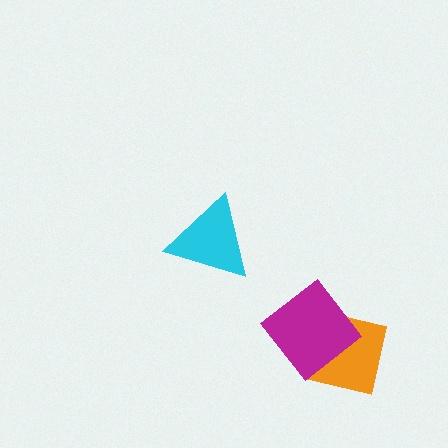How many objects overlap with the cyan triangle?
0 objects overlap with the cyan triangle.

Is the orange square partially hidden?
Yes, it is partially covered by another shape.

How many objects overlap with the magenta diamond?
1 object overlaps with the magenta diamond.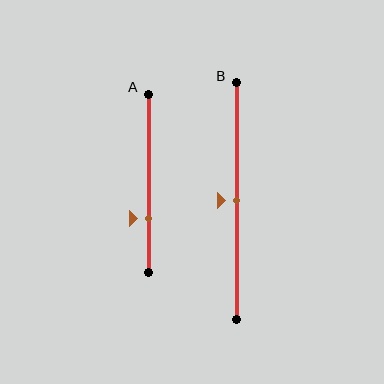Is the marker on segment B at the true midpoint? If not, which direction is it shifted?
Yes, the marker on segment B is at the true midpoint.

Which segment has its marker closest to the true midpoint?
Segment B has its marker closest to the true midpoint.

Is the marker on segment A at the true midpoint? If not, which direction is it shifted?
No, the marker on segment A is shifted downward by about 20% of the segment length.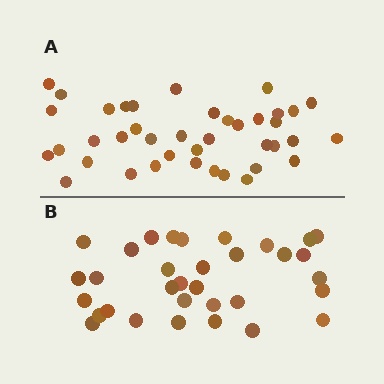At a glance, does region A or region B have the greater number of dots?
Region A (the top region) has more dots.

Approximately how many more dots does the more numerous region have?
Region A has roughly 8 or so more dots than region B.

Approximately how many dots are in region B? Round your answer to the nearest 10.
About 30 dots. (The exact count is 33, which rounds to 30.)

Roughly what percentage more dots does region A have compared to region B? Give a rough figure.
About 20% more.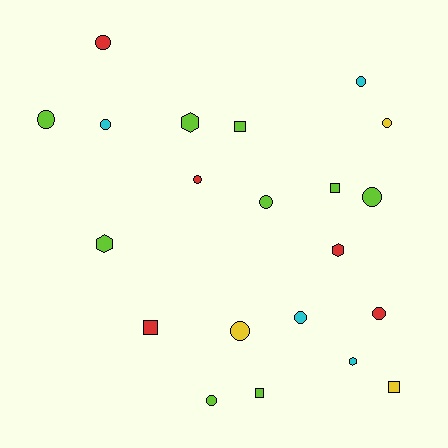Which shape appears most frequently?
Circle, with 12 objects.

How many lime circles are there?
There are 4 lime circles.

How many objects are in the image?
There are 21 objects.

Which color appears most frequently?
Lime, with 9 objects.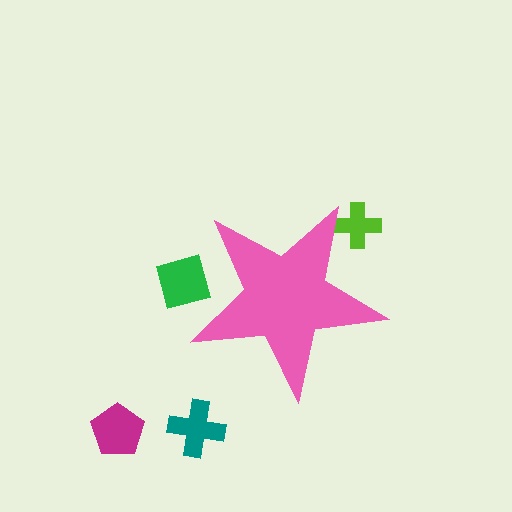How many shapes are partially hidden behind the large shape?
2 shapes are partially hidden.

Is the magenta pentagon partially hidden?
No, the magenta pentagon is fully visible.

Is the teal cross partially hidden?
No, the teal cross is fully visible.